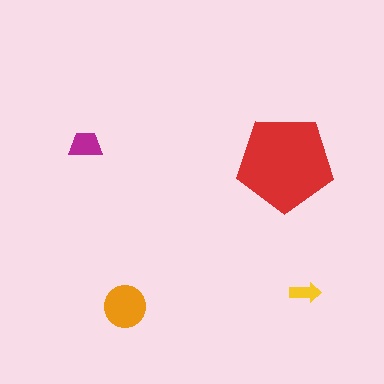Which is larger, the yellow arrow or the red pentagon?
The red pentagon.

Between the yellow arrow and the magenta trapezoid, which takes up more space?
The magenta trapezoid.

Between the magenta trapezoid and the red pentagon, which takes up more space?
The red pentagon.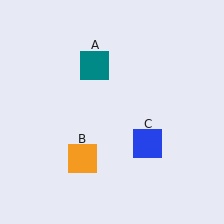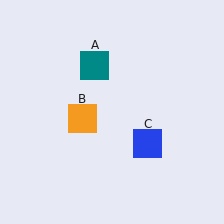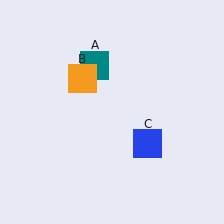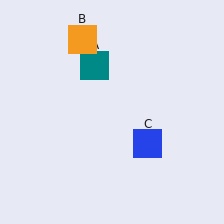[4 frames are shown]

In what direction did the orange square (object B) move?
The orange square (object B) moved up.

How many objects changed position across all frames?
1 object changed position: orange square (object B).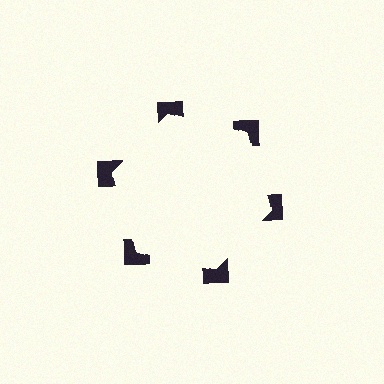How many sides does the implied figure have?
6 sides.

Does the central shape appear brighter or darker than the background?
It typically appears slightly brighter than the background, even though no actual brightness change is drawn.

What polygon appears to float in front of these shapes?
An illusory hexagon — its edges are inferred from the aligned wedge cuts in the notched squares, not physically drawn.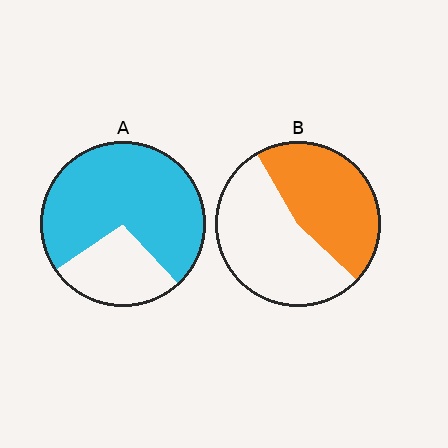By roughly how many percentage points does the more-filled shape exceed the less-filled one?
By roughly 25 percentage points (A over B).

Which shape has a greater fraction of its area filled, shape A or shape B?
Shape A.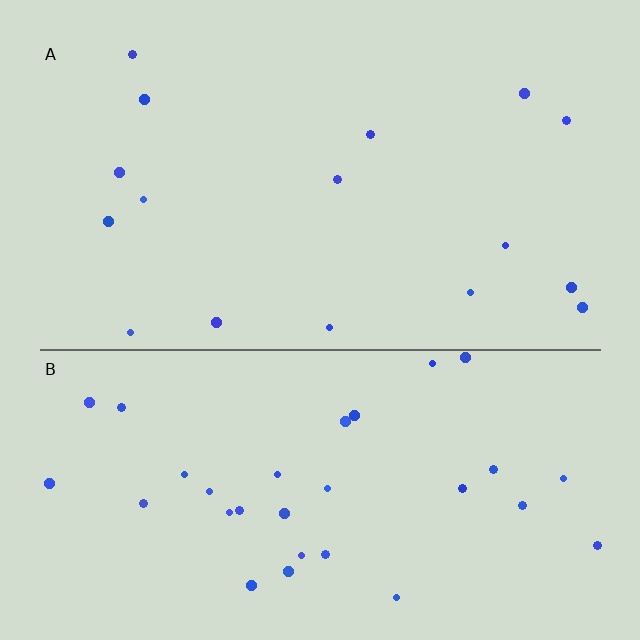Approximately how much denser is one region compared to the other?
Approximately 1.9× — region B over region A.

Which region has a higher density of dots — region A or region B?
B (the bottom).